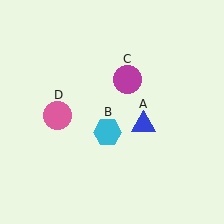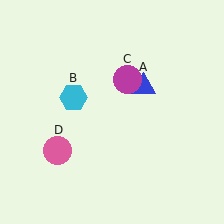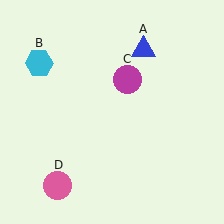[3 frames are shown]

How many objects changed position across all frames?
3 objects changed position: blue triangle (object A), cyan hexagon (object B), pink circle (object D).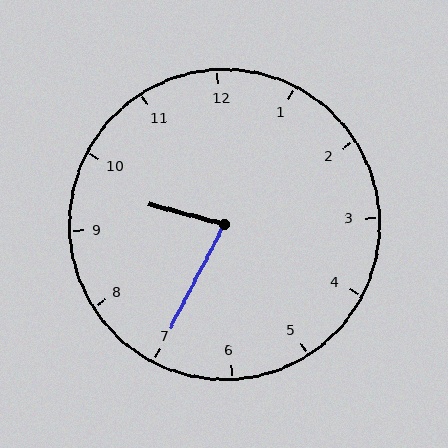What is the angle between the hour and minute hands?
Approximately 78 degrees.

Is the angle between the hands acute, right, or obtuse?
It is acute.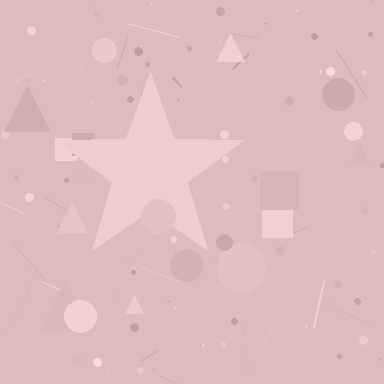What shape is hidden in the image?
A star is hidden in the image.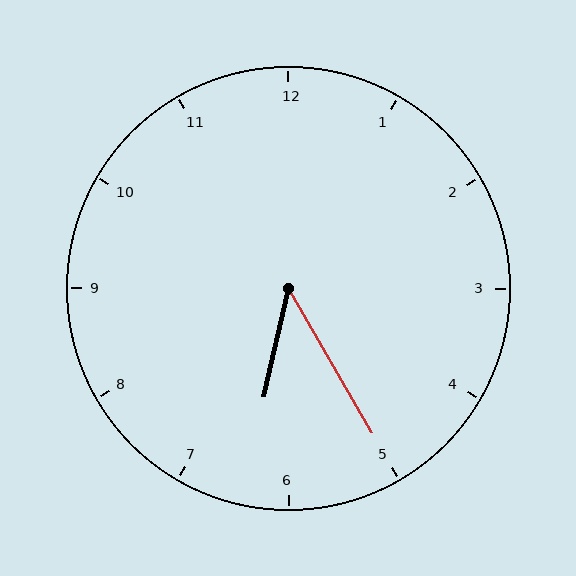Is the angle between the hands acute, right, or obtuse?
It is acute.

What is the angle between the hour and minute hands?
Approximately 42 degrees.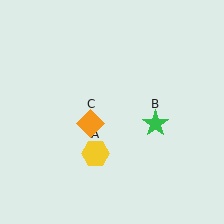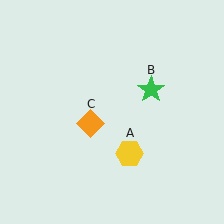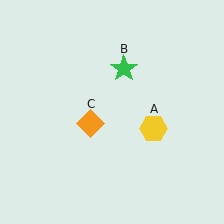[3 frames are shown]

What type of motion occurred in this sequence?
The yellow hexagon (object A), green star (object B) rotated counterclockwise around the center of the scene.